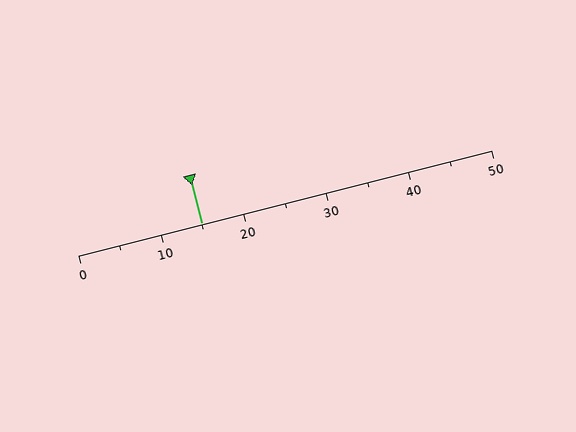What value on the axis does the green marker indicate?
The marker indicates approximately 15.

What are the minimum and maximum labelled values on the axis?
The axis runs from 0 to 50.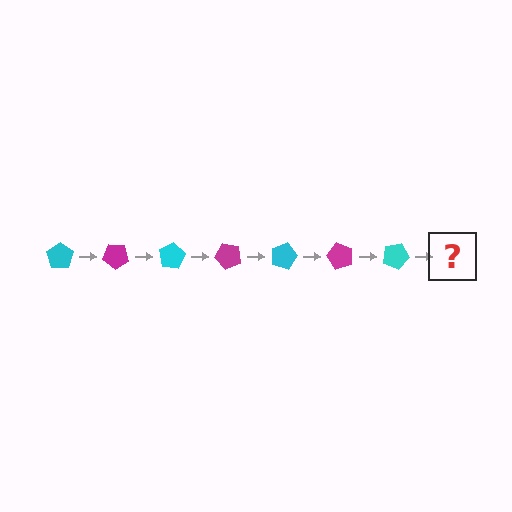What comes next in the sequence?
The next element should be a magenta pentagon, rotated 280 degrees from the start.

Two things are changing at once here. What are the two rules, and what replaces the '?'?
The two rules are that it rotates 40 degrees each step and the color cycles through cyan and magenta. The '?' should be a magenta pentagon, rotated 280 degrees from the start.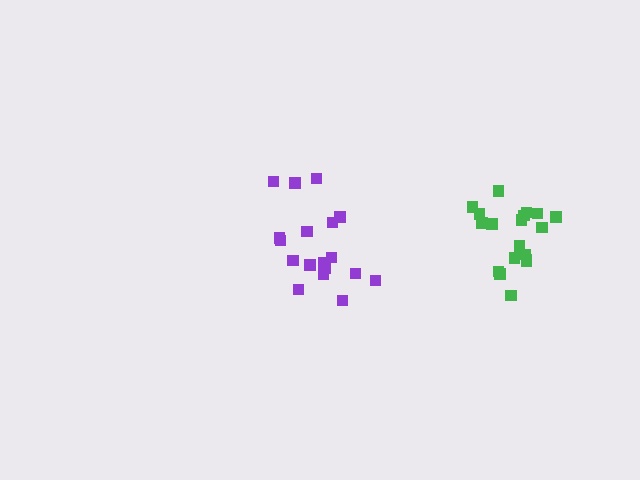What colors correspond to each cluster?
The clusters are colored: green, purple.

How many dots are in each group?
Group 1: 19 dots, Group 2: 18 dots (37 total).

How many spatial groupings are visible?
There are 2 spatial groupings.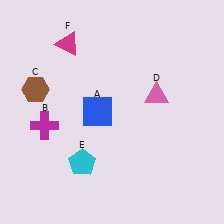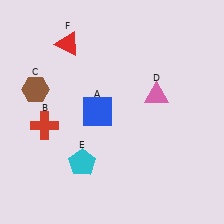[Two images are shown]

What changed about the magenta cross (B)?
In Image 1, B is magenta. In Image 2, it changed to red.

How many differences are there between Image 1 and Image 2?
There are 2 differences between the two images.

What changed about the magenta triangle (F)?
In Image 1, F is magenta. In Image 2, it changed to red.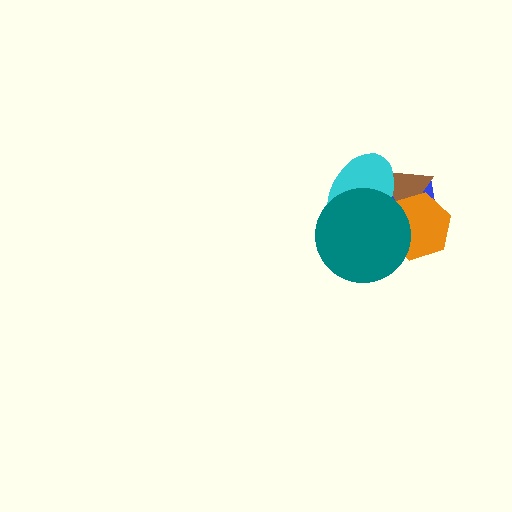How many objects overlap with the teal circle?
4 objects overlap with the teal circle.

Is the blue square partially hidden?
Yes, it is partially covered by another shape.